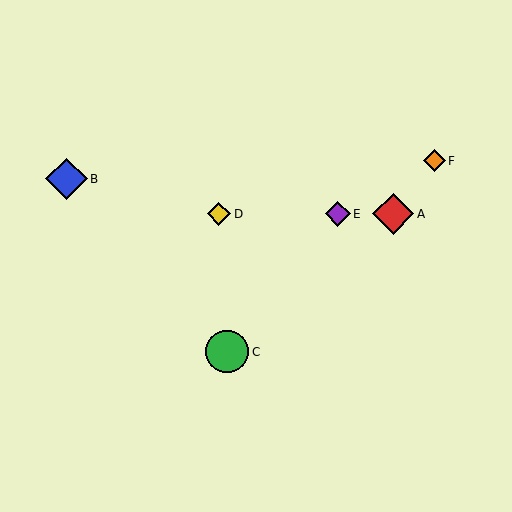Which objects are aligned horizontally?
Objects A, D, E are aligned horizontally.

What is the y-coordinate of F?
Object F is at y≈161.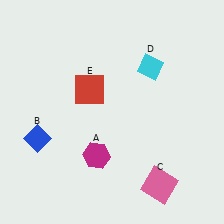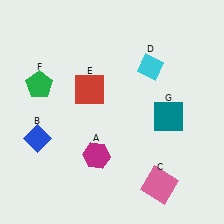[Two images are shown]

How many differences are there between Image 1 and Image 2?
There are 2 differences between the two images.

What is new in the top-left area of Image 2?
A green pentagon (F) was added in the top-left area of Image 2.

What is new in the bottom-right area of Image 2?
A teal square (G) was added in the bottom-right area of Image 2.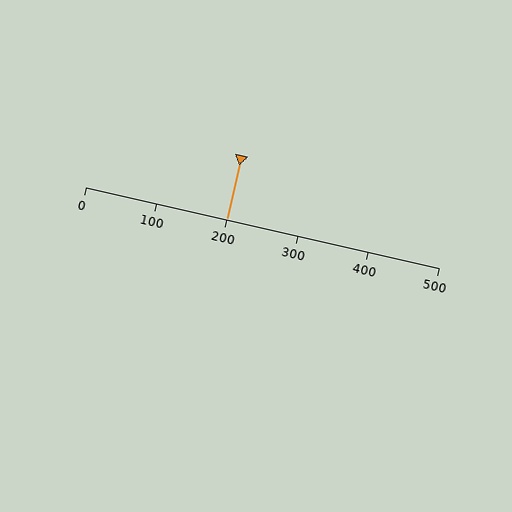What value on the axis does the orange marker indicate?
The marker indicates approximately 200.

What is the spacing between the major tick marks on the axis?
The major ticks are spaced 100 apart.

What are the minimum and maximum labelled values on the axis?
The axis runs from 0 to 500.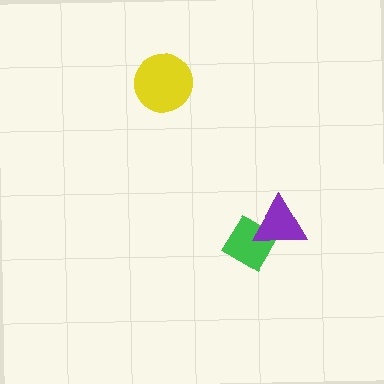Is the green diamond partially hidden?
Yes, it is partially covered by another shape.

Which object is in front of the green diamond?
The purple triangle is in front of the green diamond.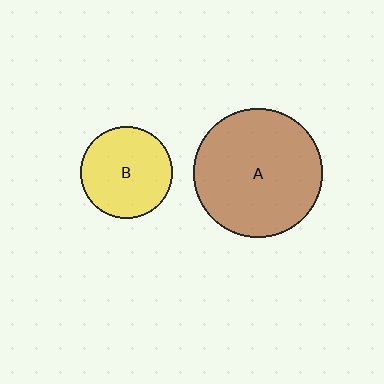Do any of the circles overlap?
No, none of the circles overlap.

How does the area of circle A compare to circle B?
Approximately 1.9 times.